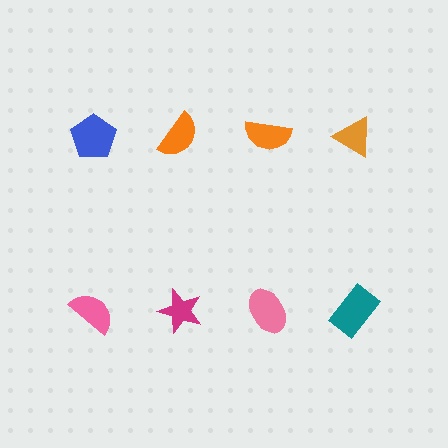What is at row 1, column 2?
An orange semicircle.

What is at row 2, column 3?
A pink ellipse.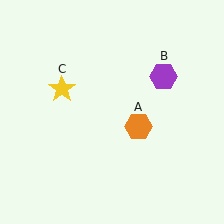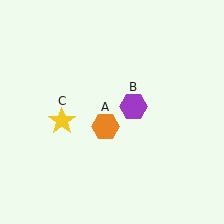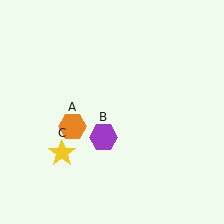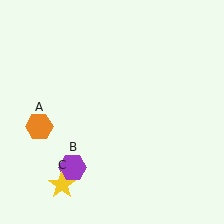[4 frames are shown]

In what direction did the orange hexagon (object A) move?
The orange hexagon (object A) moved left.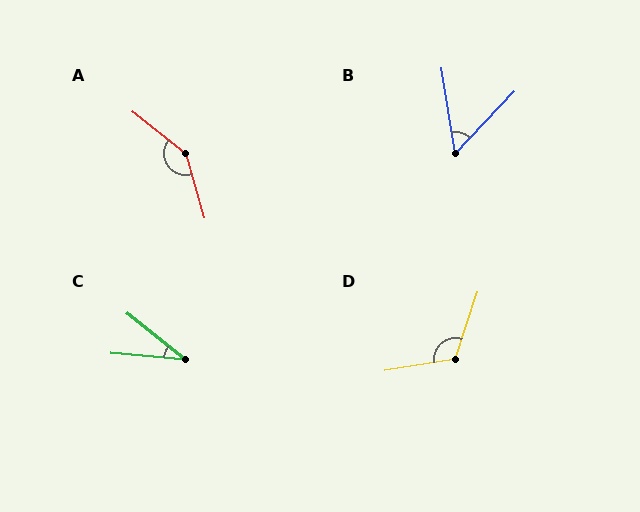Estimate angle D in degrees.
Approximately 117 degrees.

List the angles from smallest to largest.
C (34°), B (52°), D (117°), A (144°).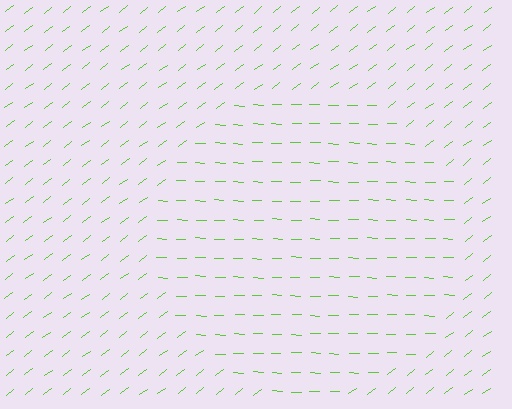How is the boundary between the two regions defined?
The boundary is defined purely by a change in line orientation (approximately 39 degrees difference). All lines are the same color and thickness.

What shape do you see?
I see a circle.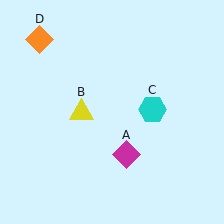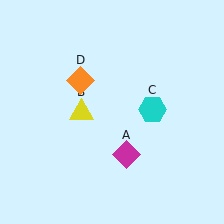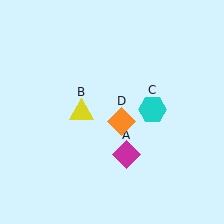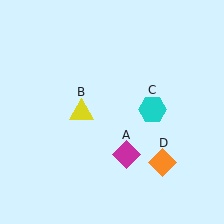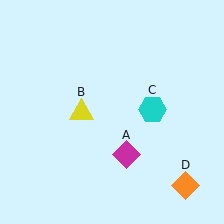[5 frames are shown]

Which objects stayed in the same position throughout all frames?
Magenta diamond (object A) and yellow triangle (object B) and cyan hexagon (object C) remained stationary.